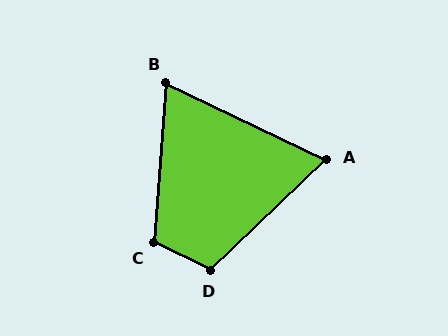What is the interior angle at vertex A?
Approximately 69 degrees (acute).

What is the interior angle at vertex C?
Approximately 111 degrees (obtuse).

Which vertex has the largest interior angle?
D, at approximately 111 degrees.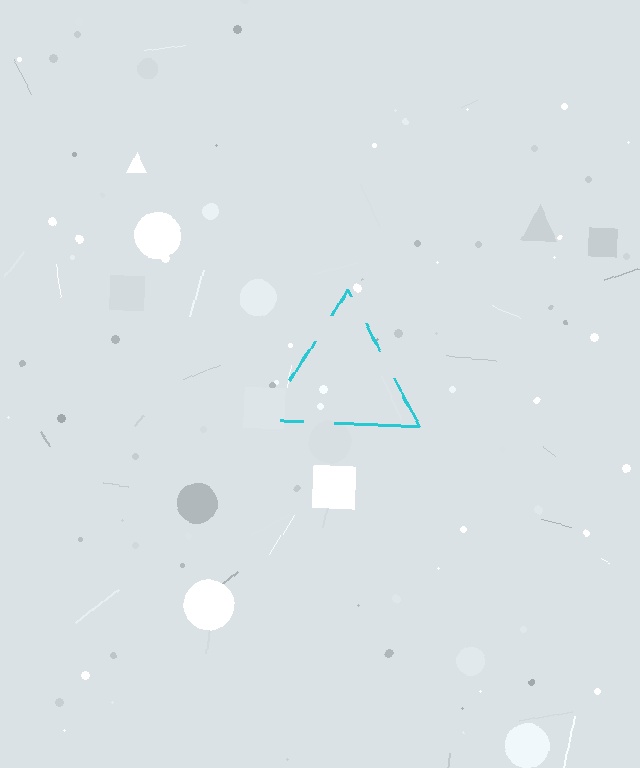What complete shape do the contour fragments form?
The contour fragments form a triangle.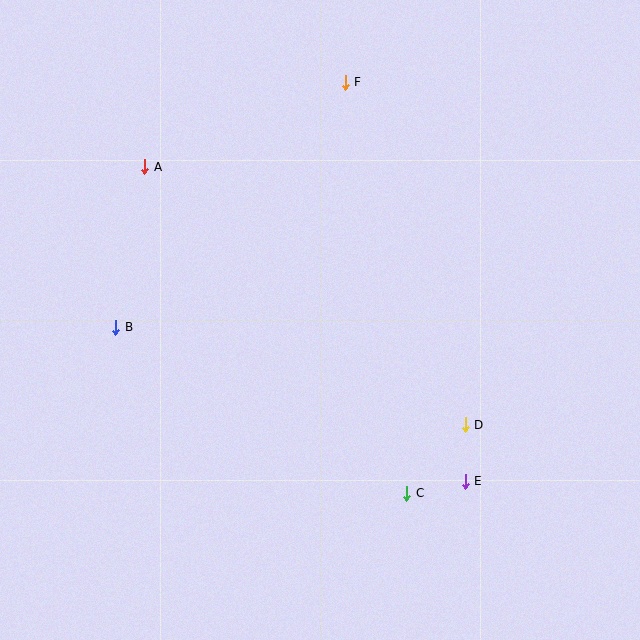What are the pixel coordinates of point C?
Point C is at (407, 493).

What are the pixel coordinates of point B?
Point B is at (115, 327).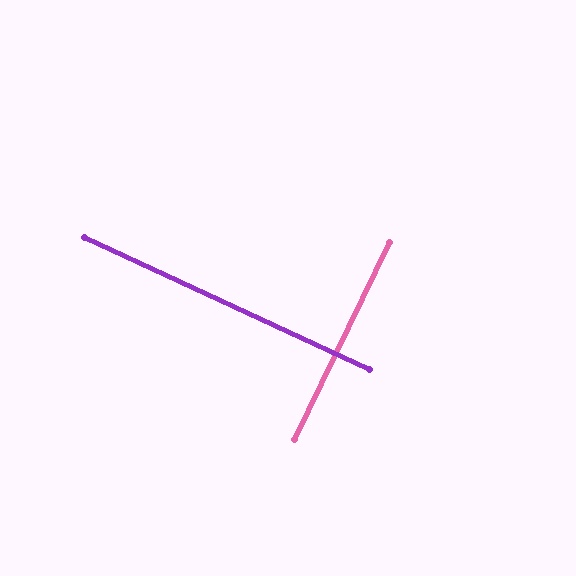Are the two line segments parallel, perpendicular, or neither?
Perpendicular — they meet at approximately 89°.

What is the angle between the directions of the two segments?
Approximately 89 degrees.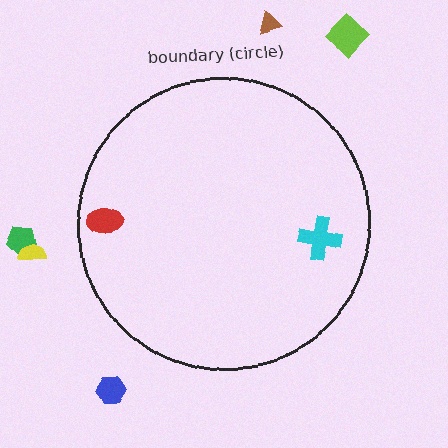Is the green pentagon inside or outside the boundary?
Outside.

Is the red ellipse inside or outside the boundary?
Inside.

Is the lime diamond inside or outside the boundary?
Outside.